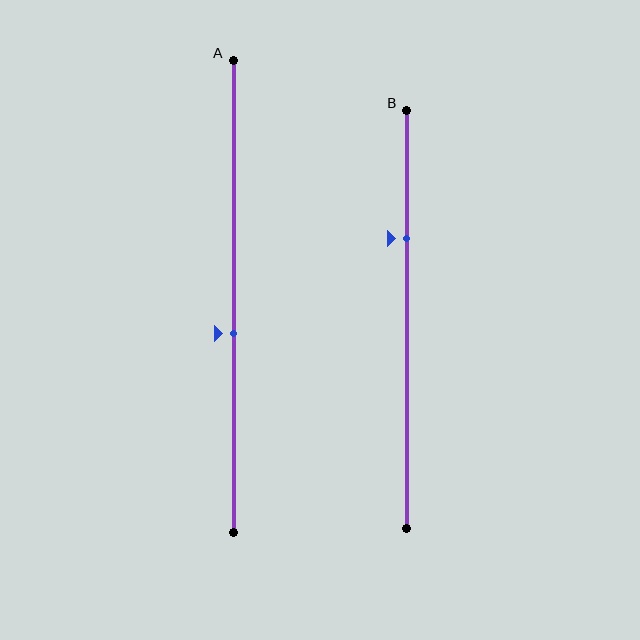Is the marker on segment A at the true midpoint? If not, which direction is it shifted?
No, the marker on segment A is shifted downward by about 8% of the segment length.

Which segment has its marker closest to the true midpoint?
Segment A has its marker closest to the true midpoint.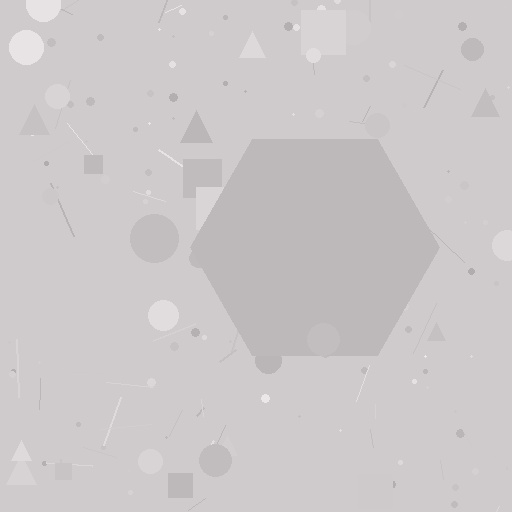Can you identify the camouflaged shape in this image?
The camouflaged shape is a hexagon.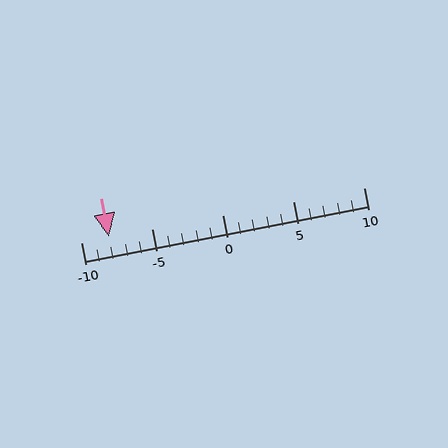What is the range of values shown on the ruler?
The ruler shows values from -10 to 10.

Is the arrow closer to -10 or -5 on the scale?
The arrow is closer to -10.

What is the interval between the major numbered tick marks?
The major tick marks are spaced 5 units apart.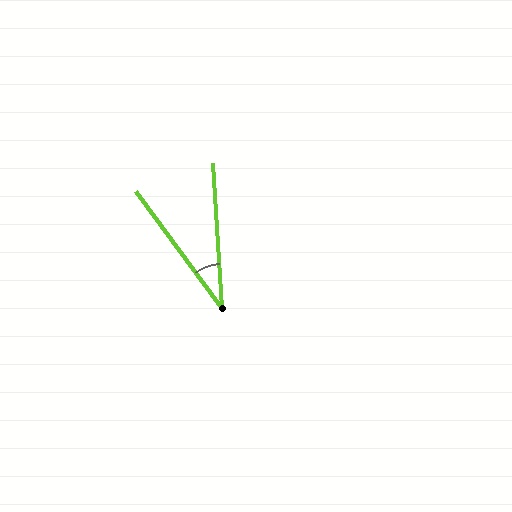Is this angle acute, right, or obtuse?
It is acute.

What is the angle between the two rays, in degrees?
Approximately 33 degrees.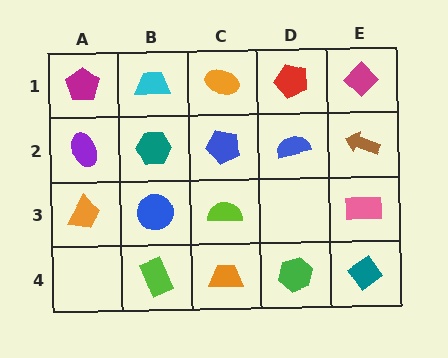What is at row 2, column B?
A teal hexagon.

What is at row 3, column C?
A lime semicircle.